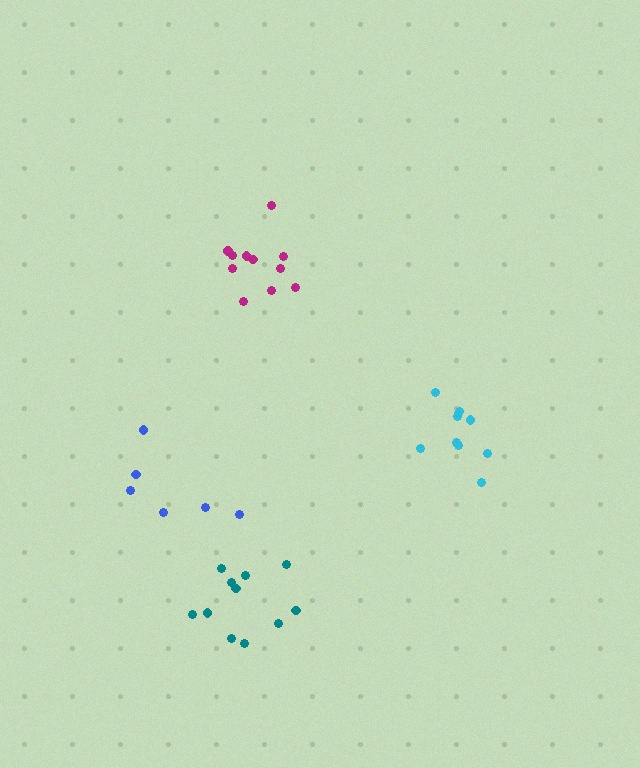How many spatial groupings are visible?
There are 4 spatial groupings.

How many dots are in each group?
Group 1: 11 dots, Group 2: 6 dots, Group 3: 11 dots, Group 4: 10 dots (38 total).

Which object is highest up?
The magenta cluster is topmost.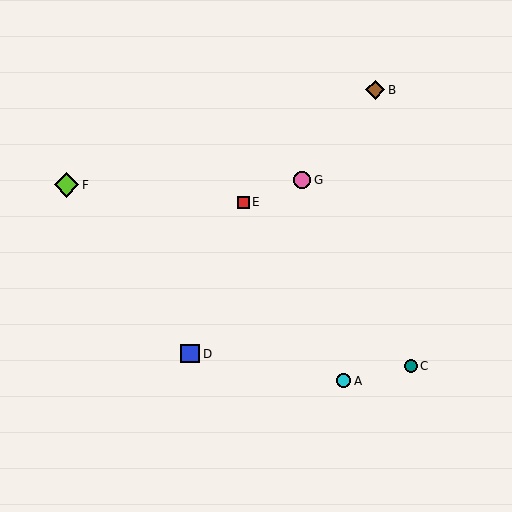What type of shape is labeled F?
Shape F is a lime diamond.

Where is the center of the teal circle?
The center of the teal circle is at (411, 366).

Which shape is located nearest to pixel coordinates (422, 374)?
The teal circle (labeled C) at (411, 366) is nearest to that location.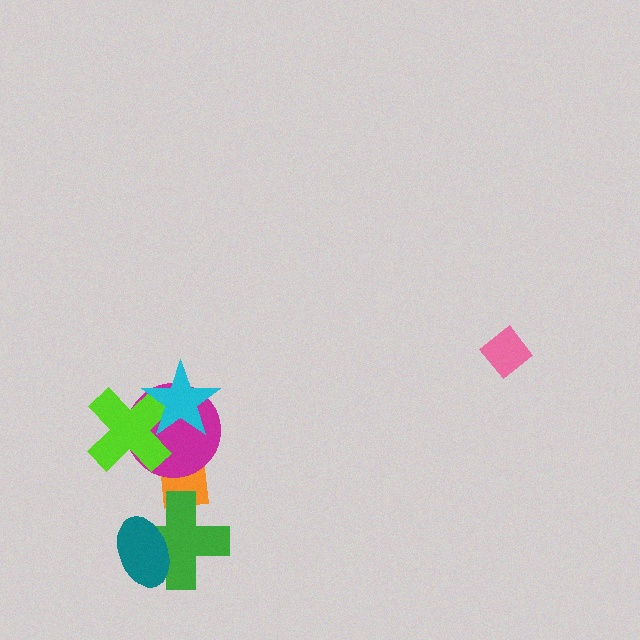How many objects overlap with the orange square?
2 objects overlap with the orange square.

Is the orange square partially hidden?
Yes, it is partially covered by another shape.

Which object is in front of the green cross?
The teal ellipse is in front of the green cross.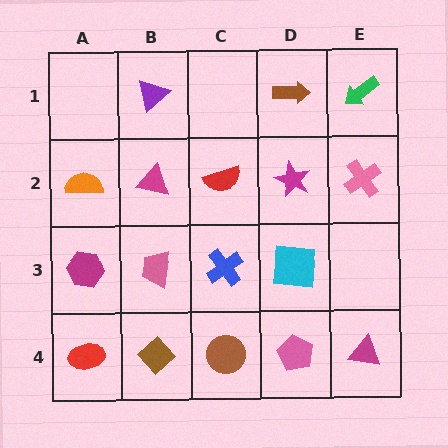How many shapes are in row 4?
5 shapes.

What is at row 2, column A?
An orange semicircle.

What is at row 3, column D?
A cyan square.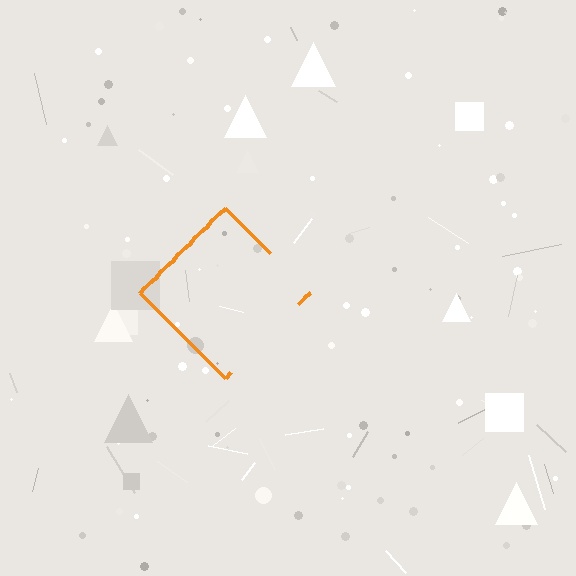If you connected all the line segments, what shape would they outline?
They would outline a diamond.